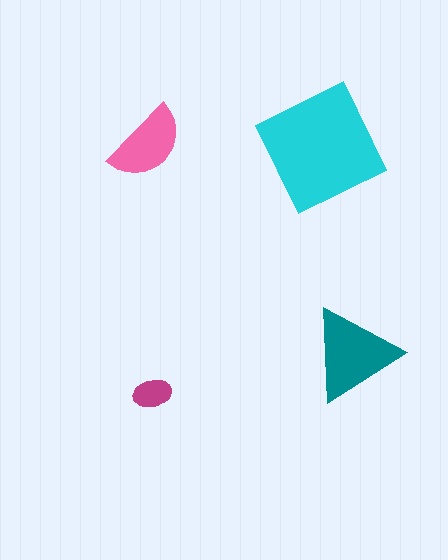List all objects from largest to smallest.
The cyan square, the teal triangle, the pink semicircle, the magenta ellipse.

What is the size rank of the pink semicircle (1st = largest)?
3rd.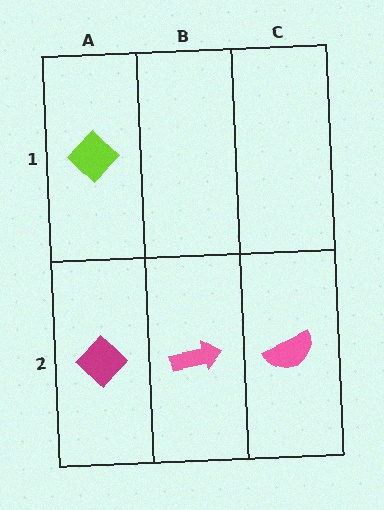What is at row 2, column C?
A pink semicircle.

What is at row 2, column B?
A pink arrow.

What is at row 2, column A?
A magenta diamond.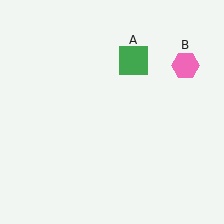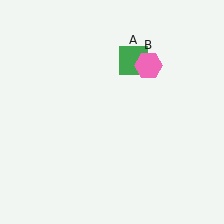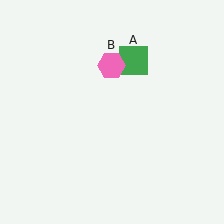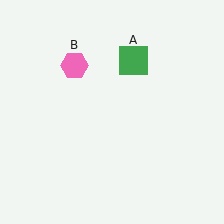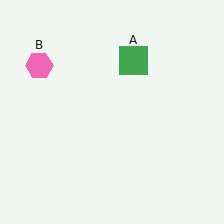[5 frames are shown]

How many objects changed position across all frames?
1 object changed position: pink hexagon (object B).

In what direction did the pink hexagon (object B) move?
The pink hexagon (object B) moved left.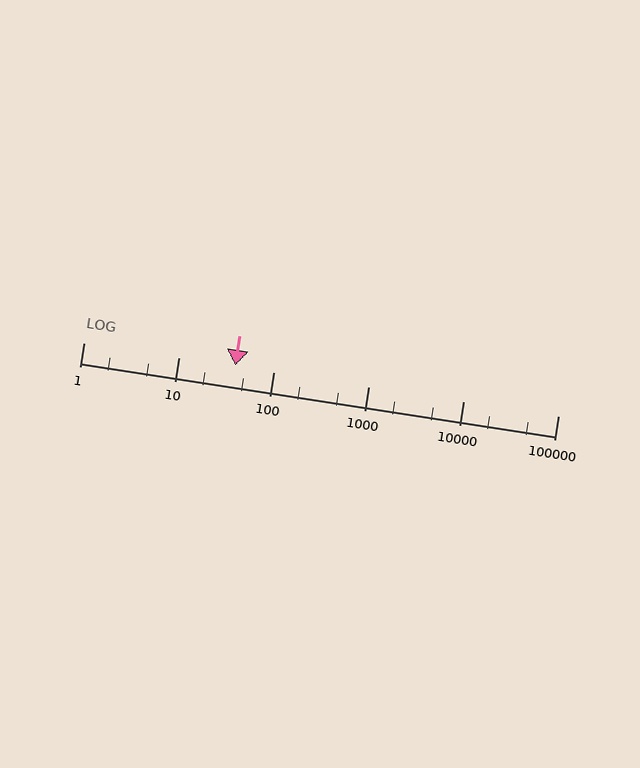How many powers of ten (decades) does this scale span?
The scale spans 5 decades, from 1 to 100000.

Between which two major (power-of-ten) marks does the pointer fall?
The pointer is between 10 and 100.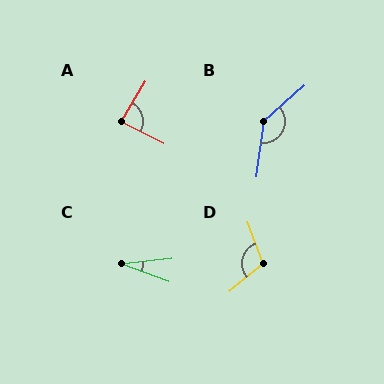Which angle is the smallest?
C, at approximately 27 degrees.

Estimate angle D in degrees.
Approximately 109 degrees.